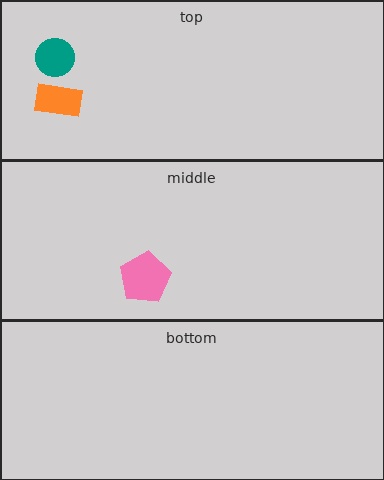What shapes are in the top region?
The teal circle, the orange rectangle.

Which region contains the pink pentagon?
The middle region.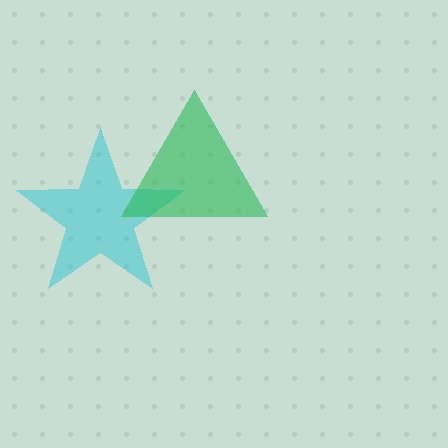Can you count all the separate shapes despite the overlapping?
Yes, there are 2 separate shapes.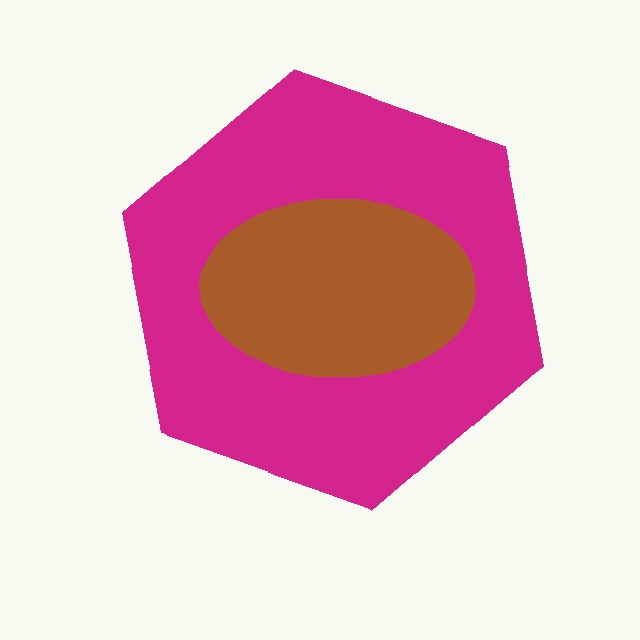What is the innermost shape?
The brown ellipse.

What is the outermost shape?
The magenta hexagon.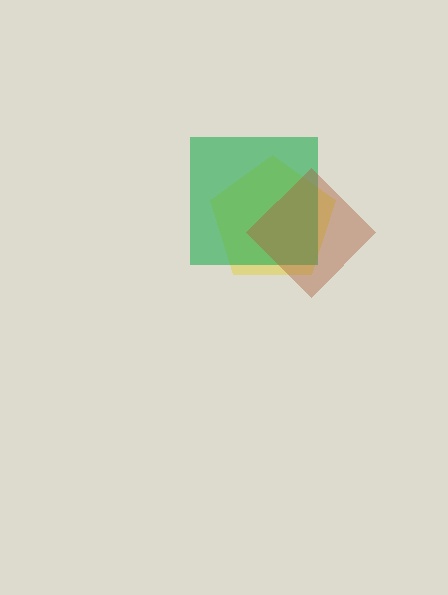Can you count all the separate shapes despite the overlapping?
Yes, there are 3 separate shapes.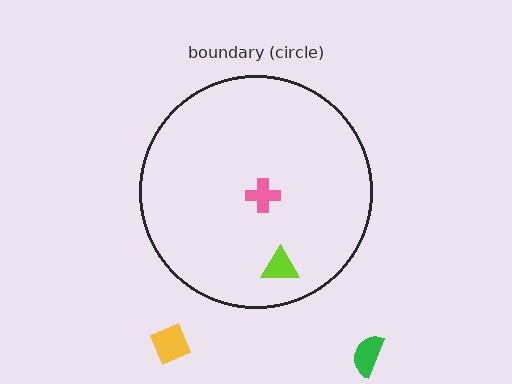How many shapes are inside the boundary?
2 inside, 2 outside.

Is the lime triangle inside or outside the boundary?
Inside.